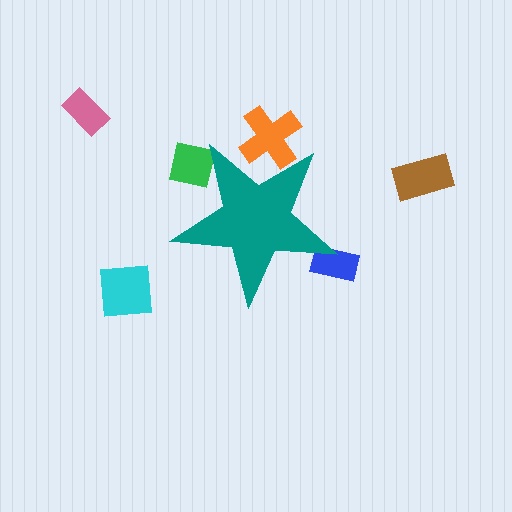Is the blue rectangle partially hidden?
Yes, the blue rectangle is partially hidden behind the teal star.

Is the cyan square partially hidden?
No, the cyan square is fully visible.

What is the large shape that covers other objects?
A teal star.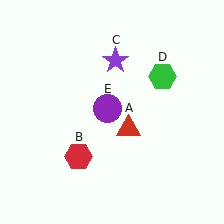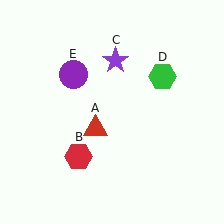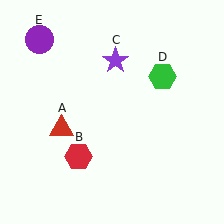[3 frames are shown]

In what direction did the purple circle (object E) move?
The purple circle (object E) moved up and to the left.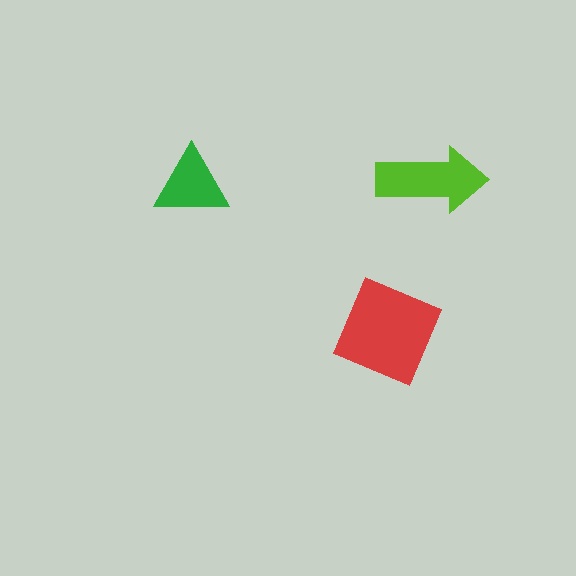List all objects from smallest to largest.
The green triangle, the lime arrow, the red diamond.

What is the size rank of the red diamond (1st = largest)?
1st.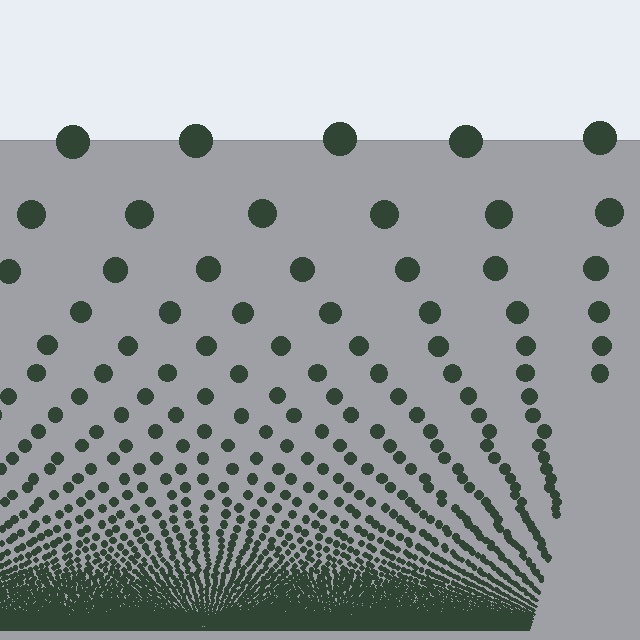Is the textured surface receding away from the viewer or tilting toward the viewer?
The surface appears to tilt toward the viewer. Texture elements get larger and sparser toward the top.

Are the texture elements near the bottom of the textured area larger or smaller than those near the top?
Smaller. The gradient is inverted — elements near the bottom are smaller and denser.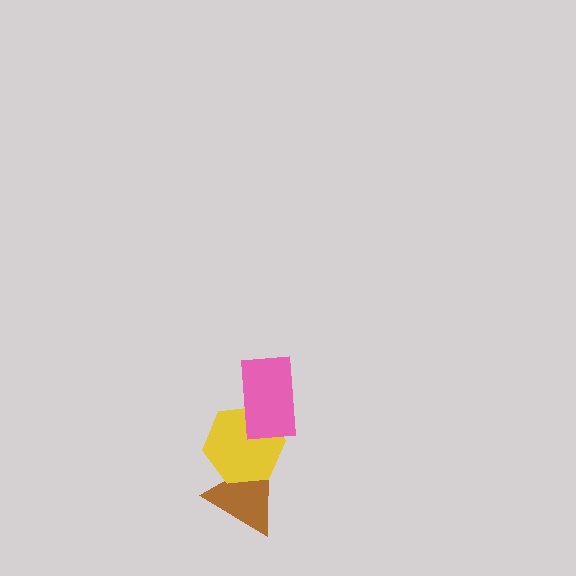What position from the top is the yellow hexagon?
The yellow hexagon is 2nd from the top.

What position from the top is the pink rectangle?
The pink rectangle is 1st from the top.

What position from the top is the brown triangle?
The brown triangle is 3rd from the top.